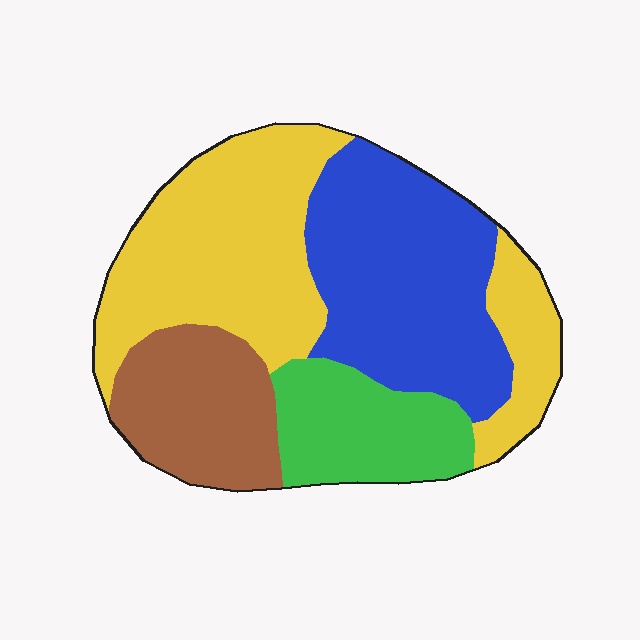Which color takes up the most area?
Yellow, at roughly 40%.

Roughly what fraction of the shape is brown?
Brown covers around 15% of the shape.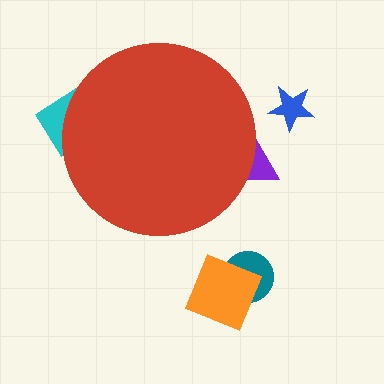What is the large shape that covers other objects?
A red circle.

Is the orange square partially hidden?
No, the orange square is fully visible.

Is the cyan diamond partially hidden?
Yes, the cyan diamond is partially hidden behind the red circle.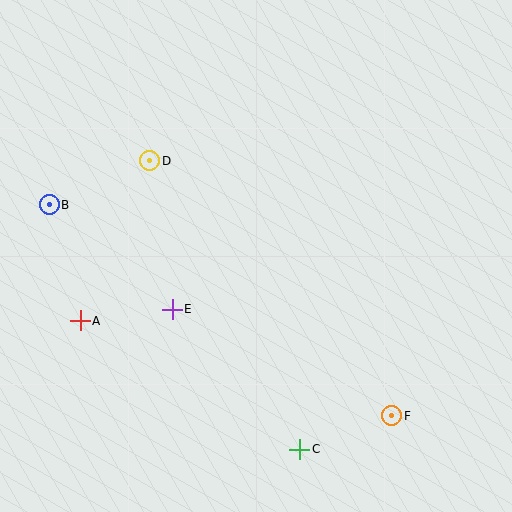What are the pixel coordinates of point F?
Point F is at (392, 416).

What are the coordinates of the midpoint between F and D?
The midpoint between F and D is at (271, 288).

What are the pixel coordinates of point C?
Point C is at (300, 449).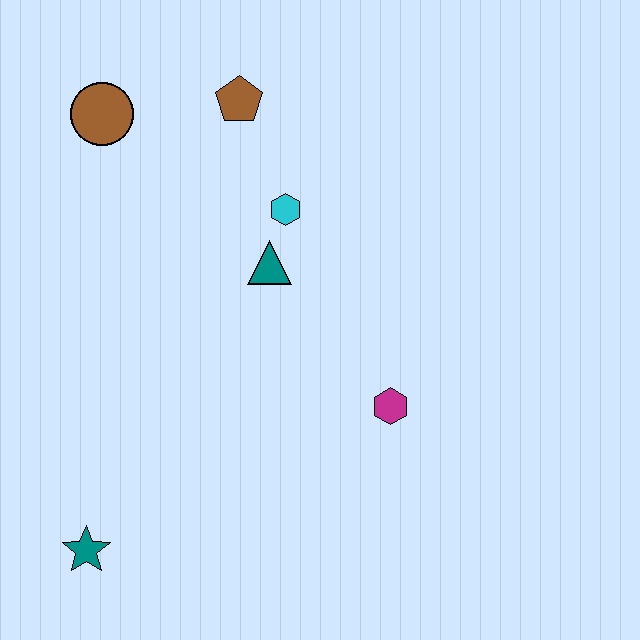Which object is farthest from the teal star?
The brown pentagon is farthest from the teal star.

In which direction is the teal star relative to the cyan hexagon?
The teal star is below the cyan hexagon.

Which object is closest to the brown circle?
The brown pentagon is closest to the brown circle.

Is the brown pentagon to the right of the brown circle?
Yes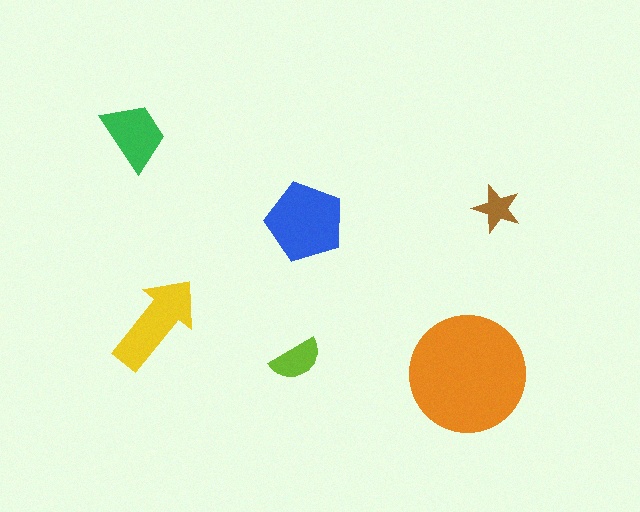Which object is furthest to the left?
The green trapezoid is leftmost.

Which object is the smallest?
The brown star.